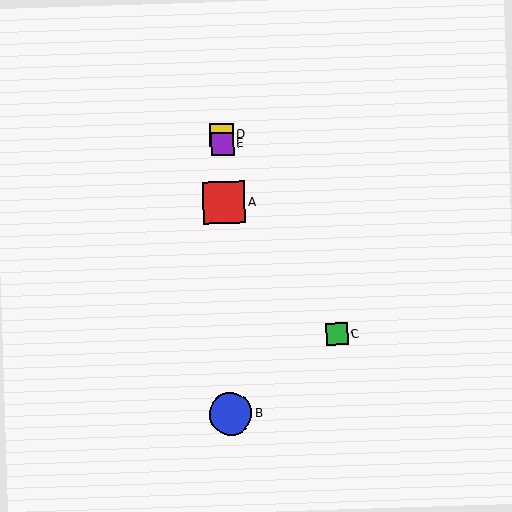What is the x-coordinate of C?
Object C is at x≈337.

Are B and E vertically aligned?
Yes, both are at x≈231.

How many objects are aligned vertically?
4 objects (A, B, D, E) are aligned vertically.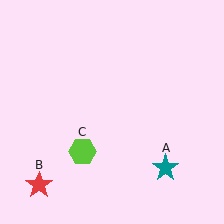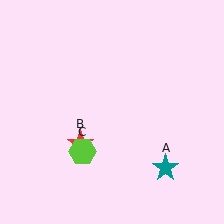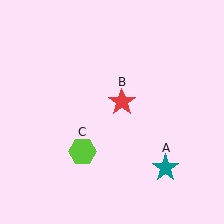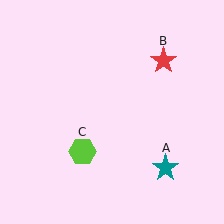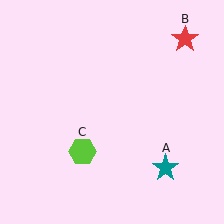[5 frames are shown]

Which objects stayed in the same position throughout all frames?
Teal star (object A) and lime hexagon (object C) remained stationary.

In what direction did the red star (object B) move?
The red star (object B) moved up and to the right.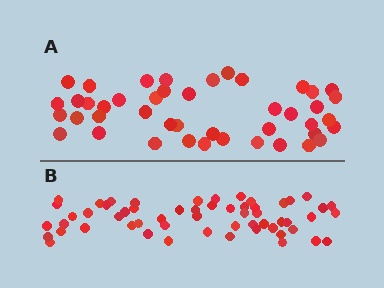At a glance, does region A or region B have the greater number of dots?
Region B (the bottom region) has more dots.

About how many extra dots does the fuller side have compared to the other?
Region B has approximately 15 more dots than region A.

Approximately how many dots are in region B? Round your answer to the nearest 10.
About 60 dots. (The exact count is 57, which rounds to 60.)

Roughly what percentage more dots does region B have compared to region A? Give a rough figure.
About 30% more.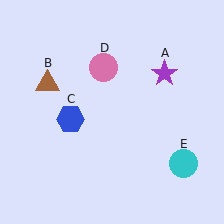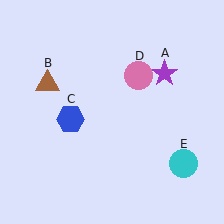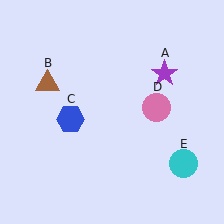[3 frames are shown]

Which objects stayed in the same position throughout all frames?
Purple star (object A) and brown triangle (object B) and blue hexagon (object C) and cyan circle (object E) remained stationary.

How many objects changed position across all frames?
1 object changed position: pink circle (object D).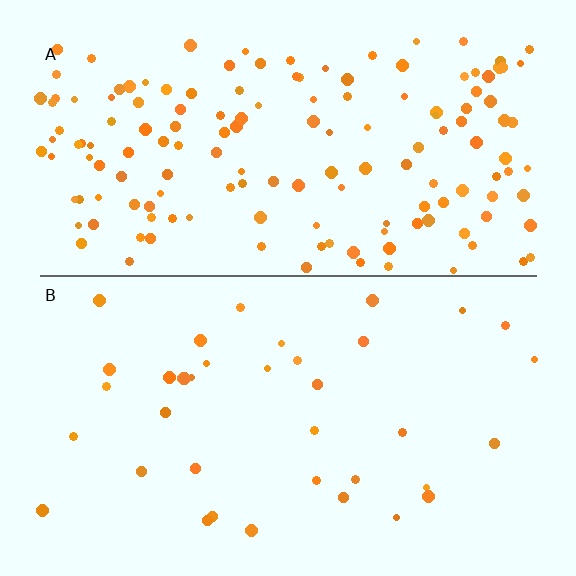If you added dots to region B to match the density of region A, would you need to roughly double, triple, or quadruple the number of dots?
Approximately quadruple.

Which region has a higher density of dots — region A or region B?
A (the top).